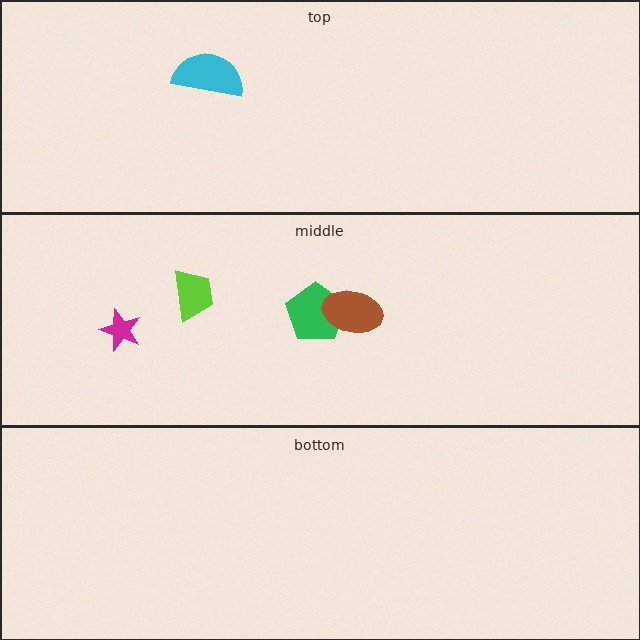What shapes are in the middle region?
The green pentagon, the brown ellipse, the lime trapezoid, the magenta star.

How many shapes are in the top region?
1.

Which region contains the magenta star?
The middle region.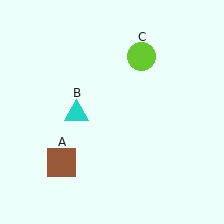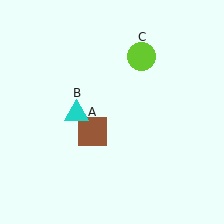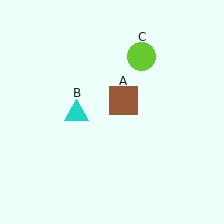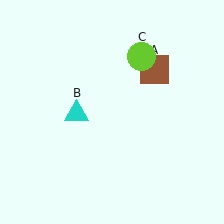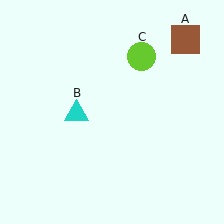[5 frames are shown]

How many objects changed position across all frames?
1 object changed position: brown square (object A).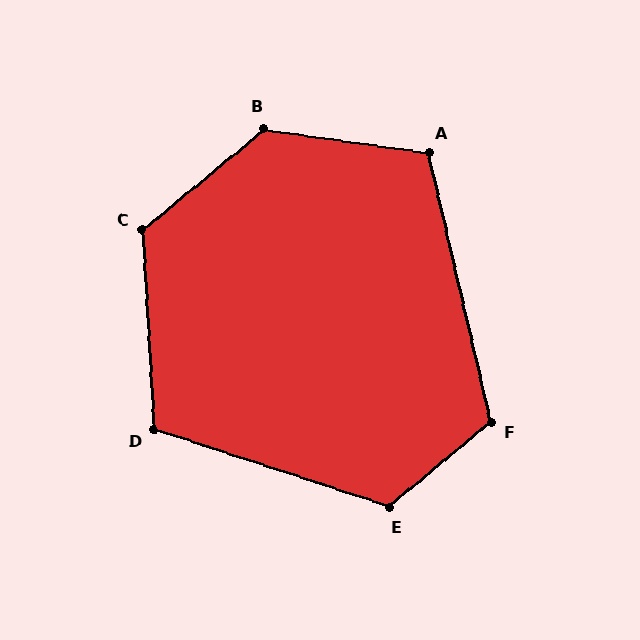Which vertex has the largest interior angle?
B, at approximately 132 degrees.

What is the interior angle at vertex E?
Approximately 122 degrees (obtuse).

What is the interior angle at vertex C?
Approximately 127 degrees (obtuse).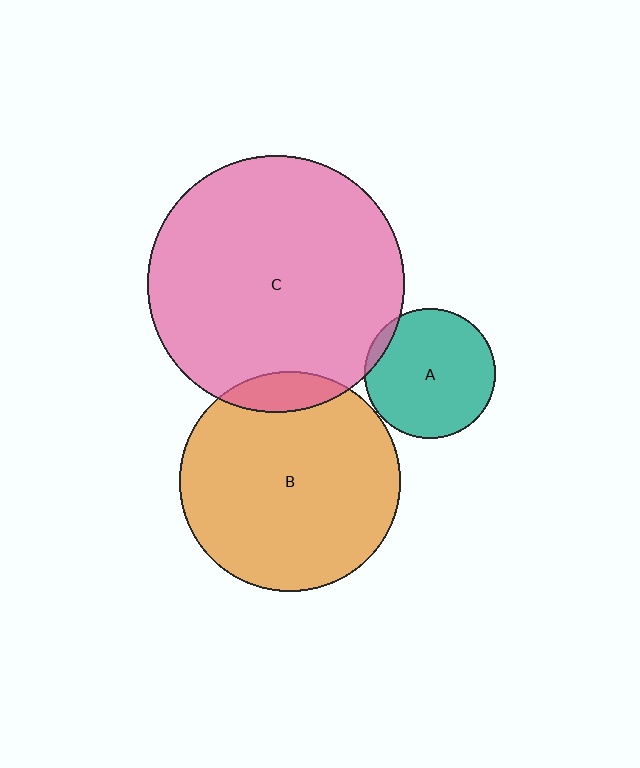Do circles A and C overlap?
Yes.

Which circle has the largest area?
Circle C (pink).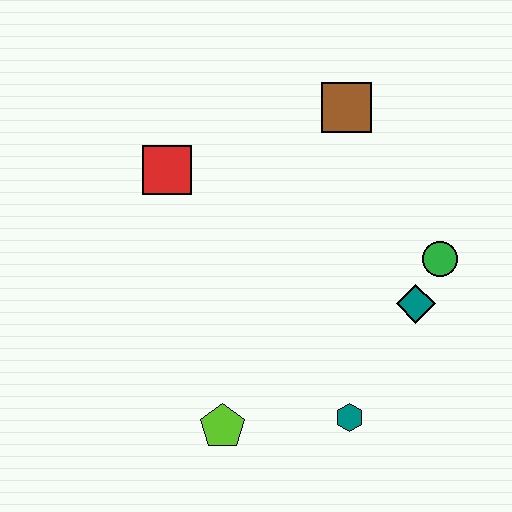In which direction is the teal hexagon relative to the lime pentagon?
The teal hexagon is to the right of the lime pentagon.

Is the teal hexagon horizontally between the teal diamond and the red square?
Yes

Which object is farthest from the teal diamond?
The red square is farthest from the teal diamond.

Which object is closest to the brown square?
The green circle is closest to the brown square.